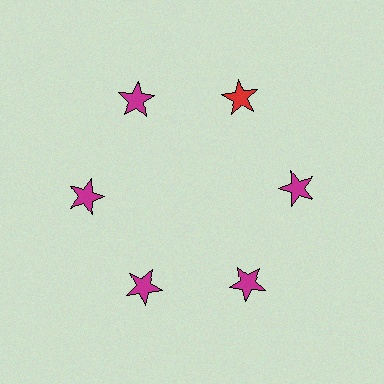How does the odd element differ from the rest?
It has a different color: red instead of magenta.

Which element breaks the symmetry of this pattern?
The red star at roughly the 1 o'clock position breaks the symmetry. All other shapes are magenta stars.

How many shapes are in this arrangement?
There are 6 shapes arranged in a ring pattern.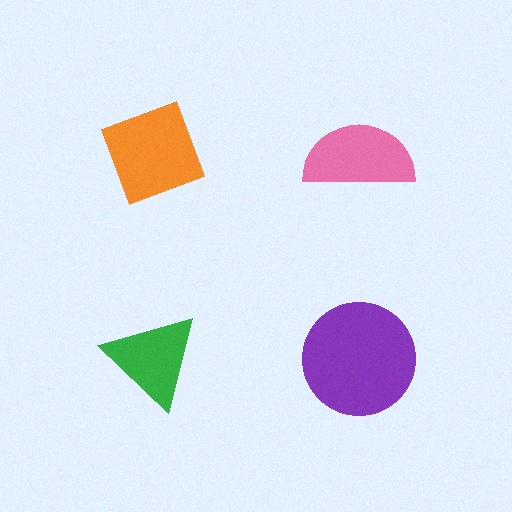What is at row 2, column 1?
A green triangle.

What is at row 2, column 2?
A purple circle.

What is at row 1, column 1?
An orange diamond.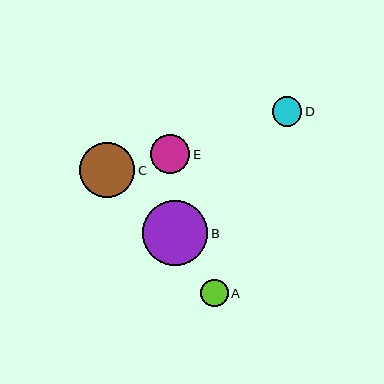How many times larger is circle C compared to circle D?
Circle C is approximately 1.9 times the size of circle D.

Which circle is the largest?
Circle B is the largest with a size of approximately 65 pixels.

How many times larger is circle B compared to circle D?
Circle B is approximately 2.2 times the size of circle D.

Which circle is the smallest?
Circle A is the smallest with a size of approximately 28 pixels.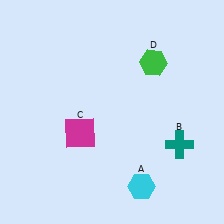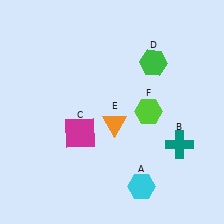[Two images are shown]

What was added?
An orange triangle (E), a lime hexagon (F) were added in Image 2.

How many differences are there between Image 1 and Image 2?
There are 2 differences between the two images.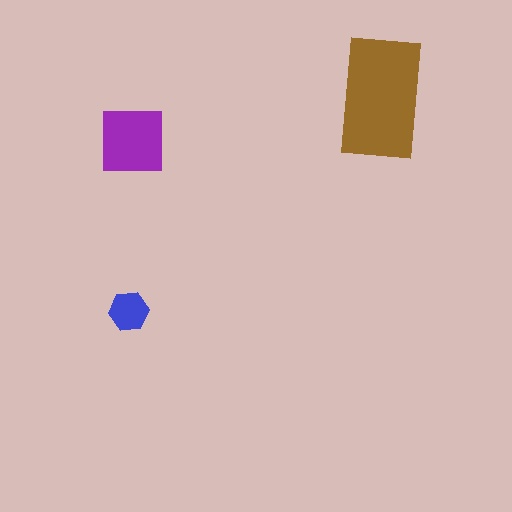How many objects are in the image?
There are 3 objects in the image.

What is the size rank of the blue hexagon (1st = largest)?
3rd.